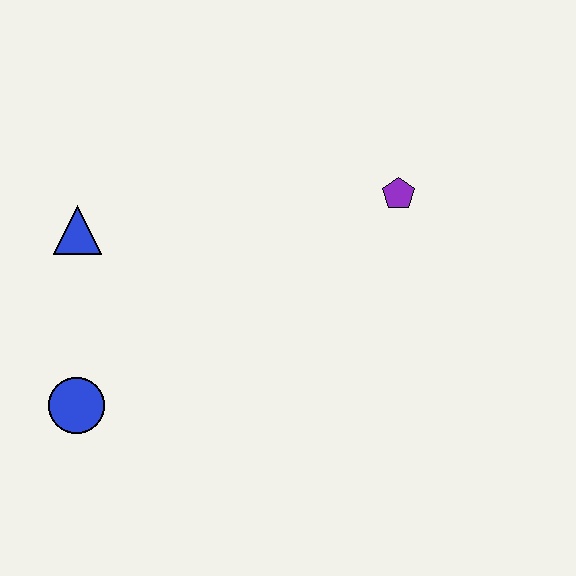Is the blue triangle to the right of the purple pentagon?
No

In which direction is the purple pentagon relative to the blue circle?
The purple pentagon is to the right of the blue circle.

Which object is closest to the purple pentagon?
The blue triangle is closest to the purple pentagon.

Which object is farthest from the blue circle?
The purple pentagon is farthest from the blue circle.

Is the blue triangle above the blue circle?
Yes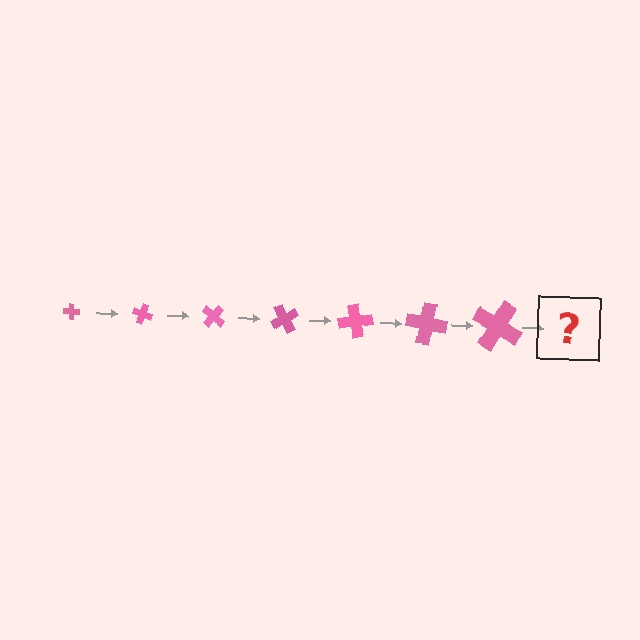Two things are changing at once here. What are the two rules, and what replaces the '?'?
The two rules are that the cross grows larger each step and it rotates 20 degrees each step. The '?' should be a cross, larger than the previous one and rotated 140 degrees from the start.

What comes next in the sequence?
The next element should be a cross, larger than the previous one and rotated 140 degrees from the start.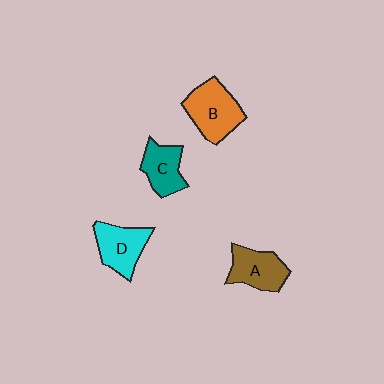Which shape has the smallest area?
Shape C (teal).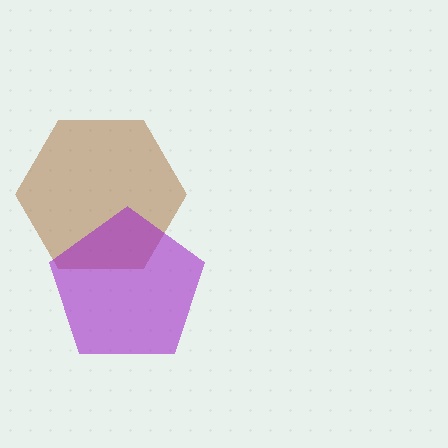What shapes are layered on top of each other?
The layered shapes are: a brown hexagon, a purple pentagon.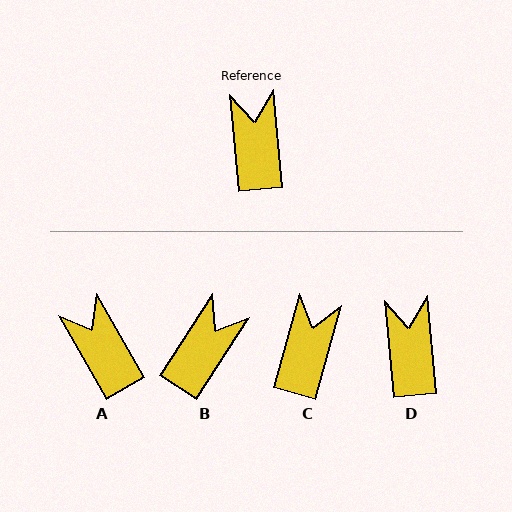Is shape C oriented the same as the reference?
No, it is off by about 21 degrees.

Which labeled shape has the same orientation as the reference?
D.